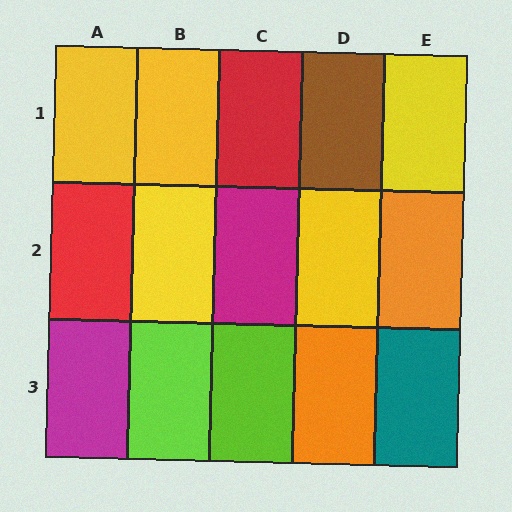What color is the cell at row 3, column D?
Orange.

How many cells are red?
2 cells are red.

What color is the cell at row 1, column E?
Yellow.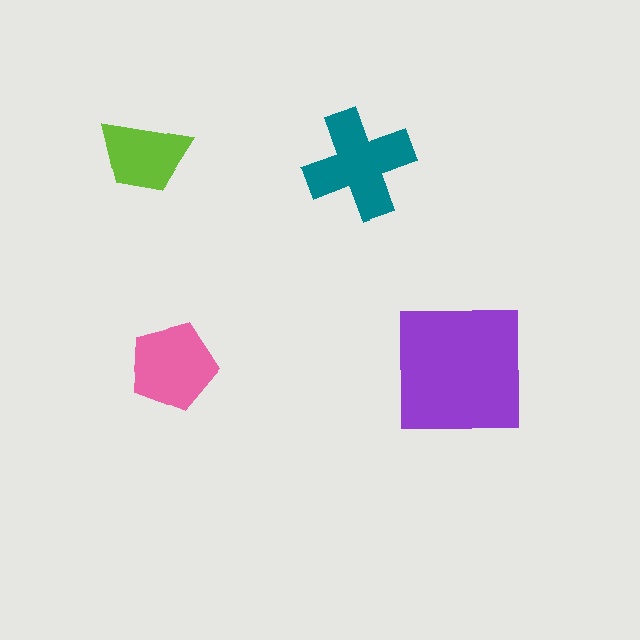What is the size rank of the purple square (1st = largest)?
1st.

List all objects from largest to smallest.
The purple square, the teal cross, the pink pentagon, the lime trapezoid.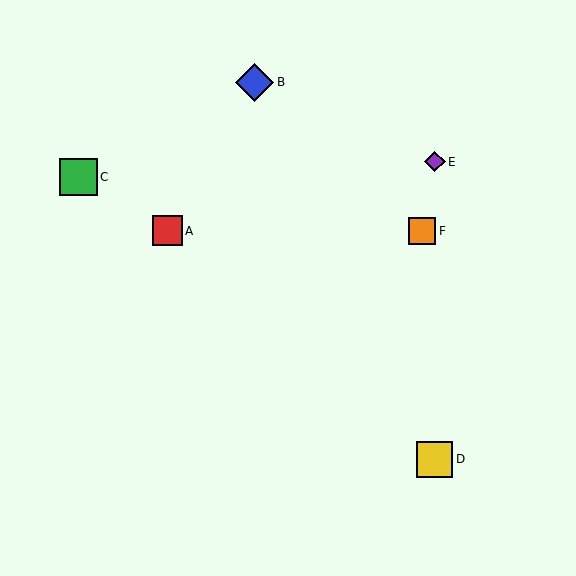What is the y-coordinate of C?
Object C is at y≈177.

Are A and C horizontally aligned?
No, A is at y≈231 and C is at y≈177.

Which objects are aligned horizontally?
Objects A, F are aligned horizontally.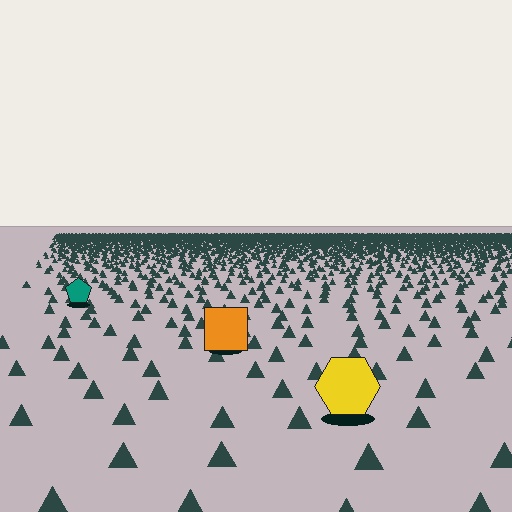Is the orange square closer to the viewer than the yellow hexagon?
No. The yellow hexagon is closer — you can tell from the texture gradient: the ground texture is coarser near it.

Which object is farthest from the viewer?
The teal pentagon is farthest from the viewer. It appears smaller and the ground texture around it is denser.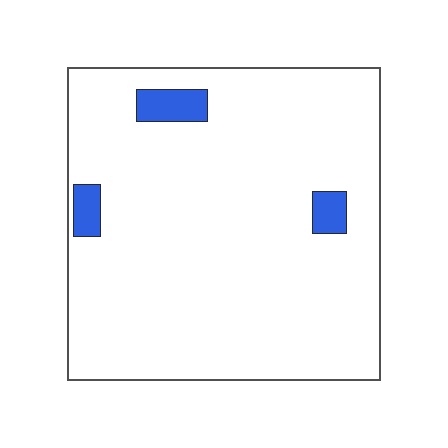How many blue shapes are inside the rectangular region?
3.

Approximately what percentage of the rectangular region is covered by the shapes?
Approximately 5%.